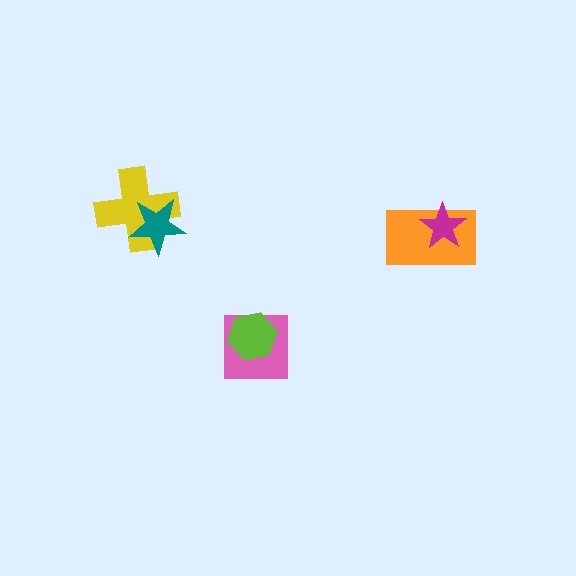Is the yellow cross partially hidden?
Yes, it is partially covered by another shape.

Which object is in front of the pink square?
The lime hexagon is in front of the pink square.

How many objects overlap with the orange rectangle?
1 object overlaps with the orange rectangle.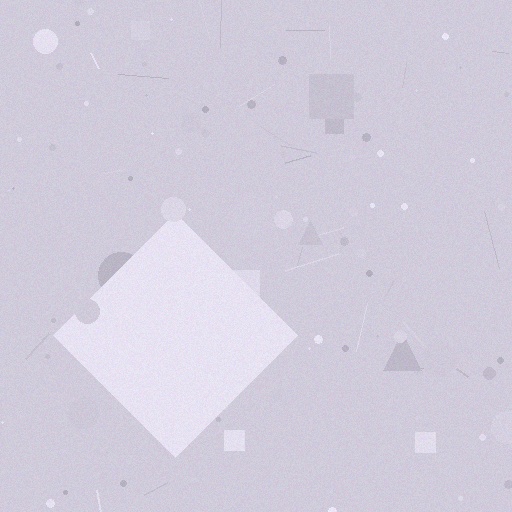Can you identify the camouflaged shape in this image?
The camouflaged shape is a diamond.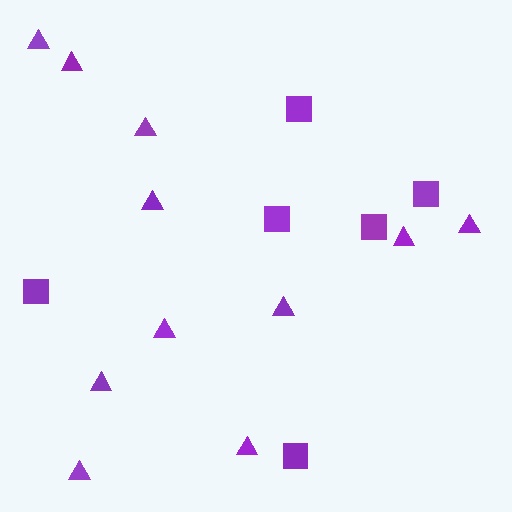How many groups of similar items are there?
There are 2 groups: one group of squares (6) and one group of triangles (11).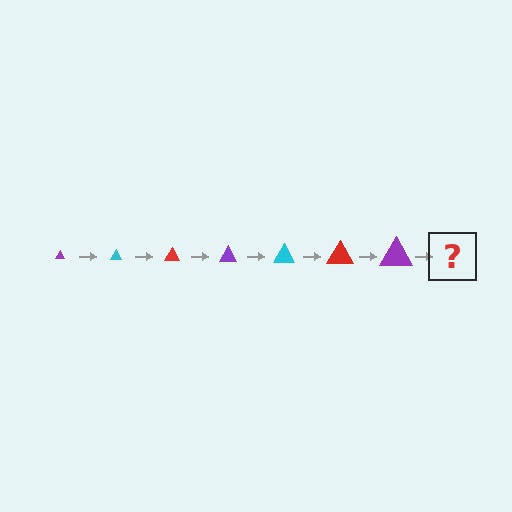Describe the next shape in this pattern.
It should be a cyan triangle, larger than the previous one.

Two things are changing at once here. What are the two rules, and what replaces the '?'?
The two rules are that the triangle grows larger each step and the color cycles through purple, cyan, and red. The '?' should be a cyan triangle, larger than the previous one.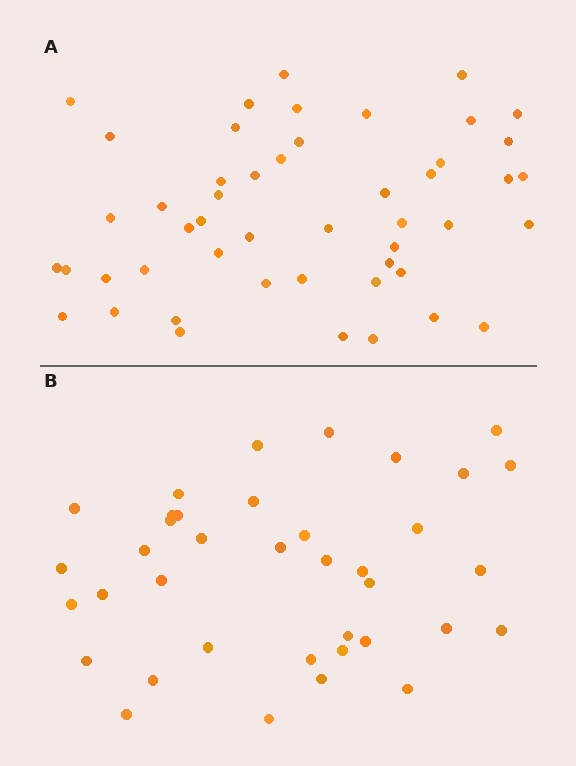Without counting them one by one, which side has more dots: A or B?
Region A (the top region) has more dots.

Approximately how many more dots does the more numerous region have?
Region A has roughly 12 or so more dots than region B.